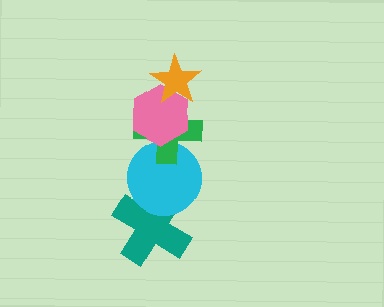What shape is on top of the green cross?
The pink hexagon is on top of the green cross.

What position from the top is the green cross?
The green cross is 3rd from the top.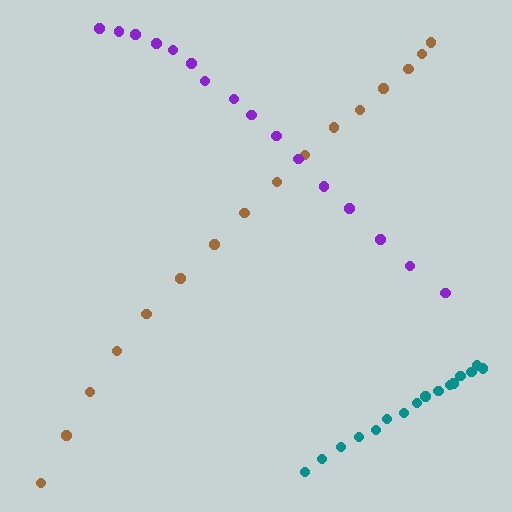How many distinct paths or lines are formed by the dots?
There are 3 distinct paths.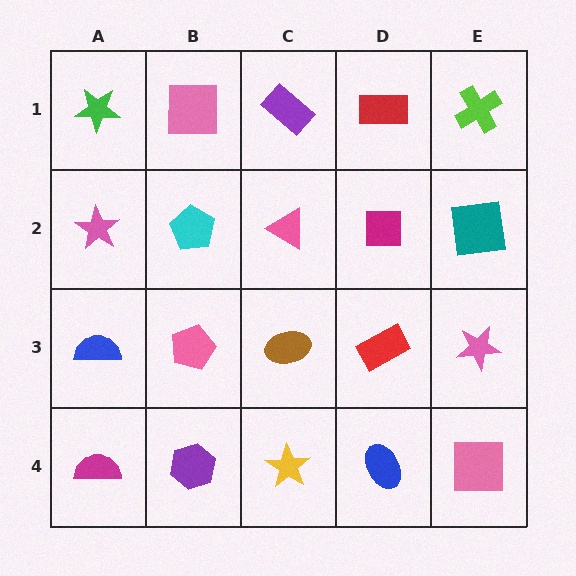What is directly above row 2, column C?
A purple rectangle.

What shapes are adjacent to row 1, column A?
A pink star (row 2, column A), a pink square (row 1, column B).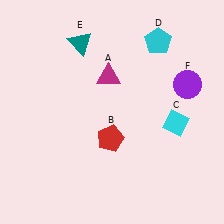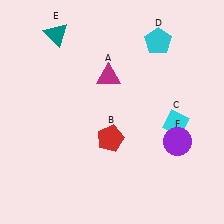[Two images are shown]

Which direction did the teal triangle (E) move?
The teal triangle (E) moved left.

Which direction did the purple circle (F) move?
The purple circle (F) moved down.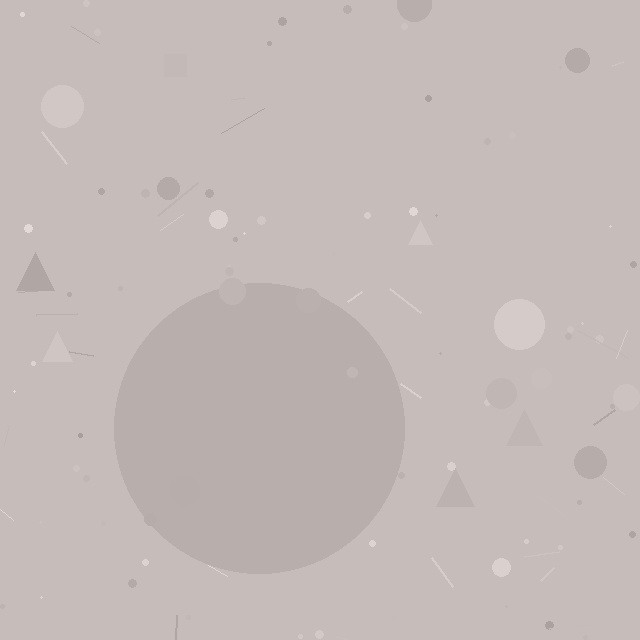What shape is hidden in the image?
A circle is hidden in the image.